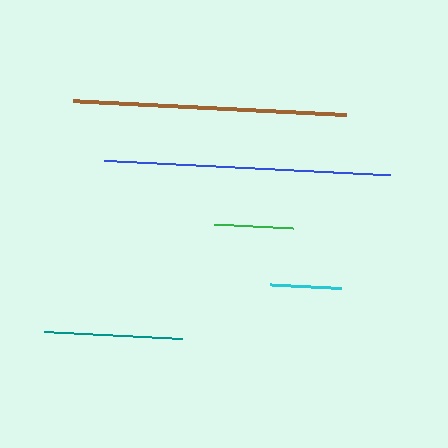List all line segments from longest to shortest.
From longest to shortest: blue, brown, teal, green, cyan.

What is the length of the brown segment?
The brown segment is approximately 274 pixels long.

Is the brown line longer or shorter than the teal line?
The brown line is longer than the teal line.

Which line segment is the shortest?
The cyan line is the shortest at approximately 71 pixels.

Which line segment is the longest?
The blue line is the longest at approximately 287 pixels.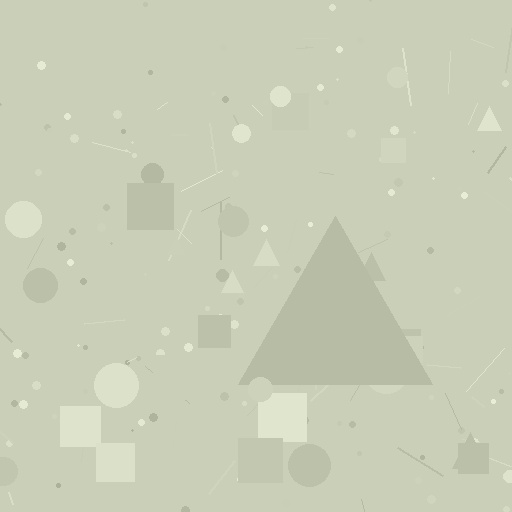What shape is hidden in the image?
A triangle is hidden in the image.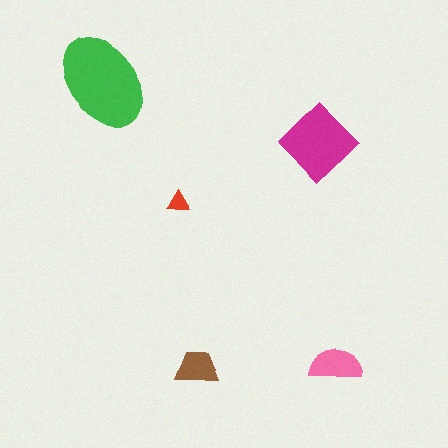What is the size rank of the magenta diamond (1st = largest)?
2nd.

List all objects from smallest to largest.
The red triangle, the brown trapezoid, the pink semicircle, the magenta diamond, the green ellipse.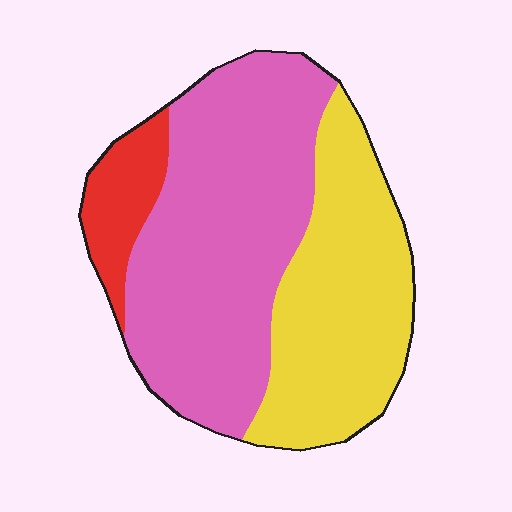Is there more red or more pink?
Pink.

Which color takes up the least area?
Red, at roughly 10%.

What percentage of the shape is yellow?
Yellow takes up between a quarter and a half of the shape.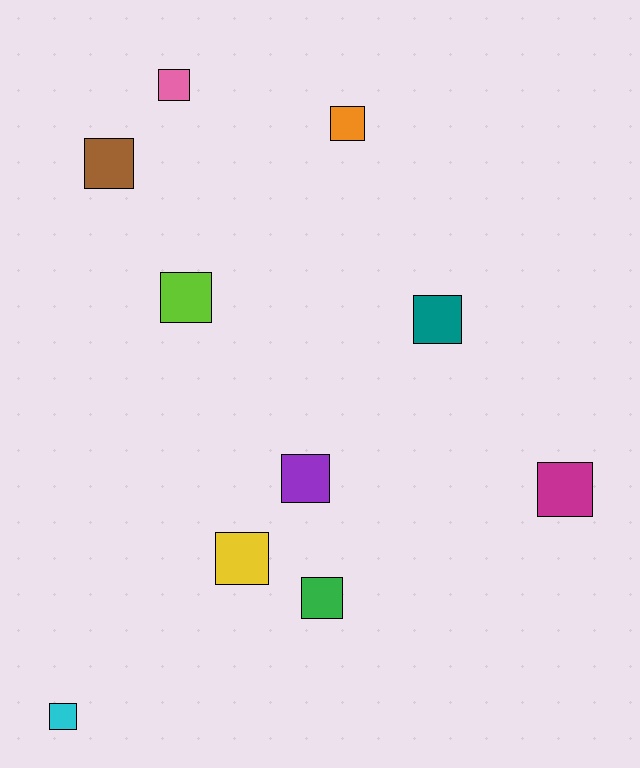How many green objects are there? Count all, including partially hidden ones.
There is 1 green object.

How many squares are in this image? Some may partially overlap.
There are 10 squares.